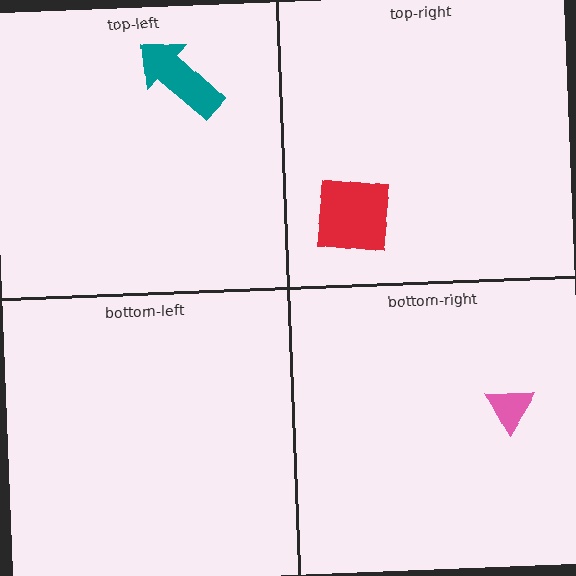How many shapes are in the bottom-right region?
1.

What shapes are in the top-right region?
The red square.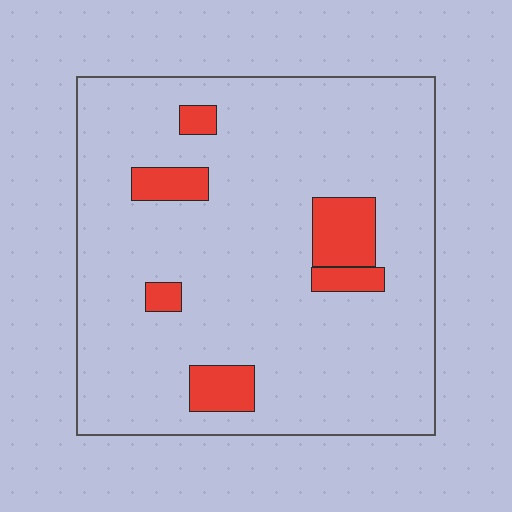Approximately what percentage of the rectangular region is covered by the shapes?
Approximately 10%.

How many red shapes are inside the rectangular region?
6.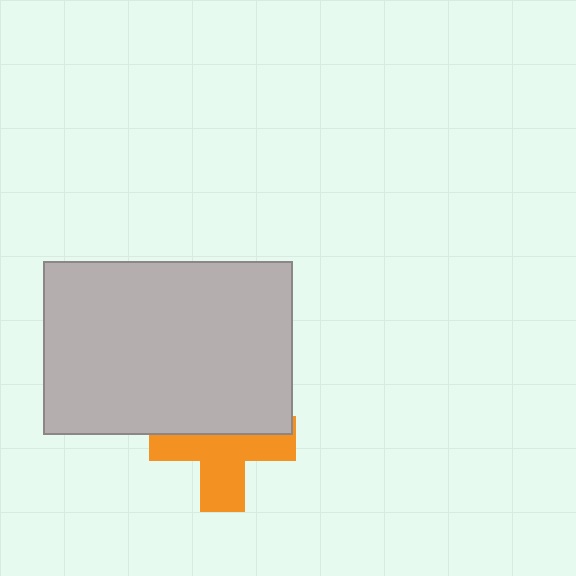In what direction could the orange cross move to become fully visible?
The orange cross could move down. That would shift it out from behind the light gray rectangle entirely.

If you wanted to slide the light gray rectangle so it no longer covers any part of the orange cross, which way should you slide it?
Slide it up — that is the most direct way to separate the two shapes.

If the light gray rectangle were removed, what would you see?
You would see the complete orange cross.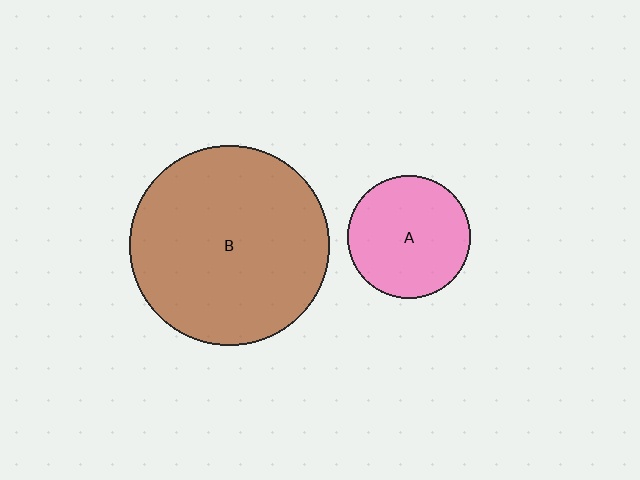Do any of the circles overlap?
No, none of the circles overlap.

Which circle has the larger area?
Circle B (brown).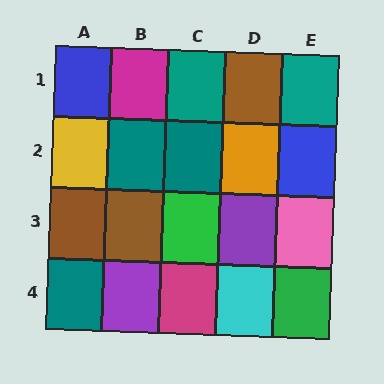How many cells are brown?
3 cells are brown.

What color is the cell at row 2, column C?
Teal.